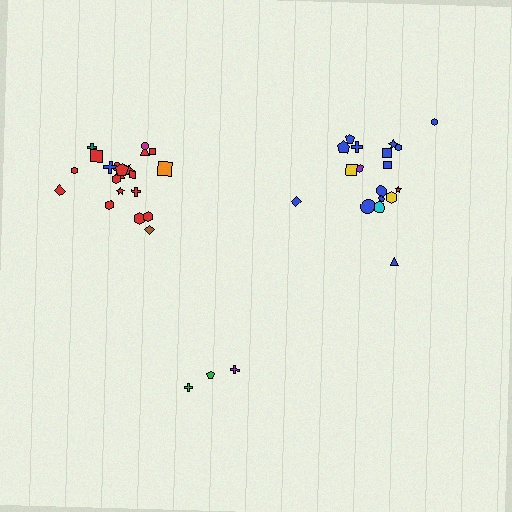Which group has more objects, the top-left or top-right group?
The top-left group.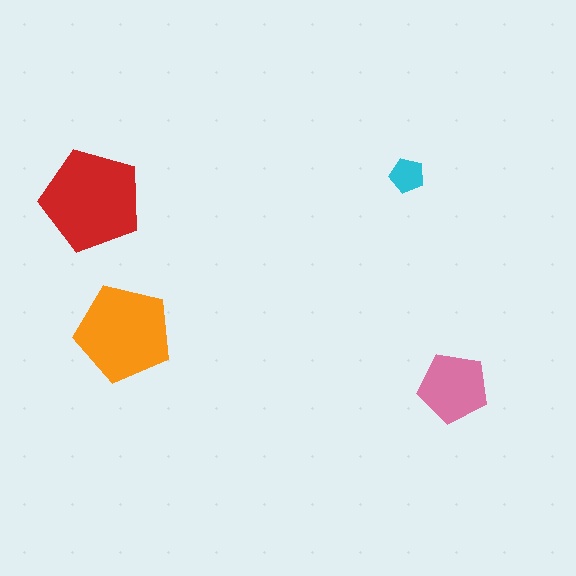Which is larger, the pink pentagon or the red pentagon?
The red one.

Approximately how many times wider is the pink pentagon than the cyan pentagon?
About 2 times wider.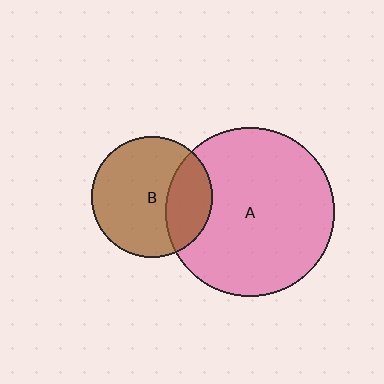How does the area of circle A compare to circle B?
Approximately 1.9 times.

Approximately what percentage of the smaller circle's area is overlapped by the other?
Approximately 30%.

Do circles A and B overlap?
Yes.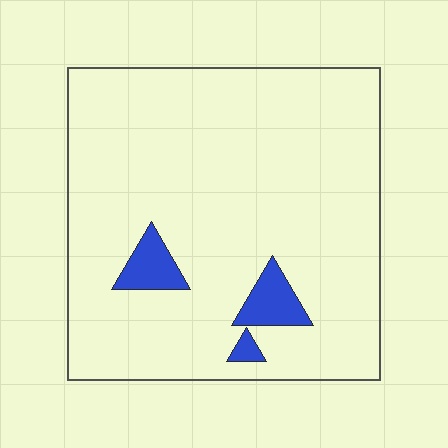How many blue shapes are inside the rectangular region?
3.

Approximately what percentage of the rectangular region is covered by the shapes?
Approximately 5%.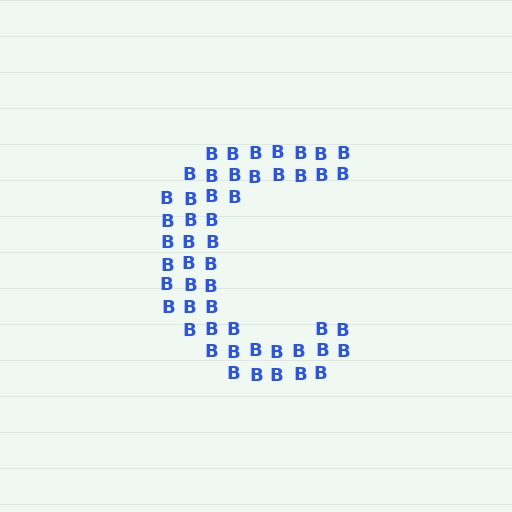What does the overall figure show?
The overall figure shows the letter C.